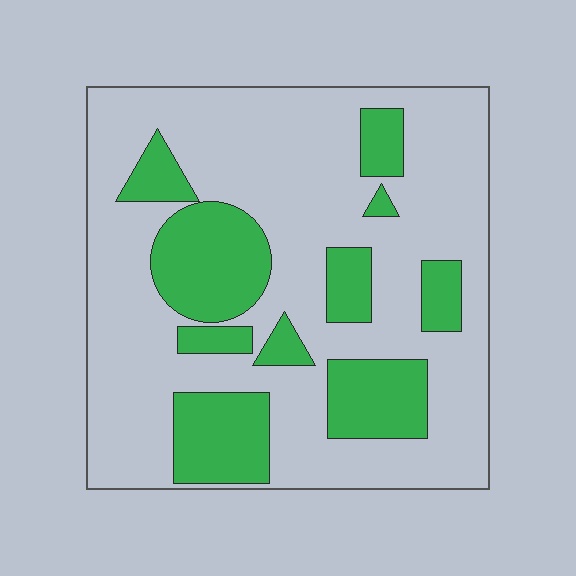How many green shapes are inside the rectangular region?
10.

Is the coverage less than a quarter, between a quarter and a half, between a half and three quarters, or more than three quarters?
Between a quarter and a half.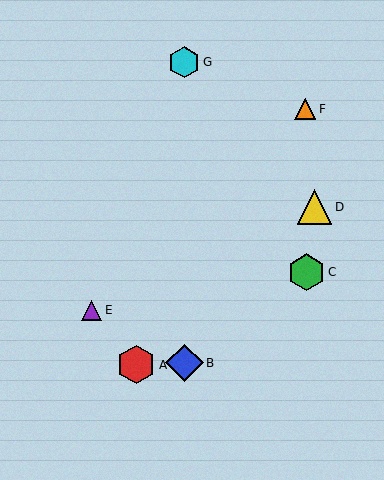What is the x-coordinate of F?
Object F is at x≈305.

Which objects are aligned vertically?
Objects B, G are aligned vertically.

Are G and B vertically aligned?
Yes, both are at x≈184.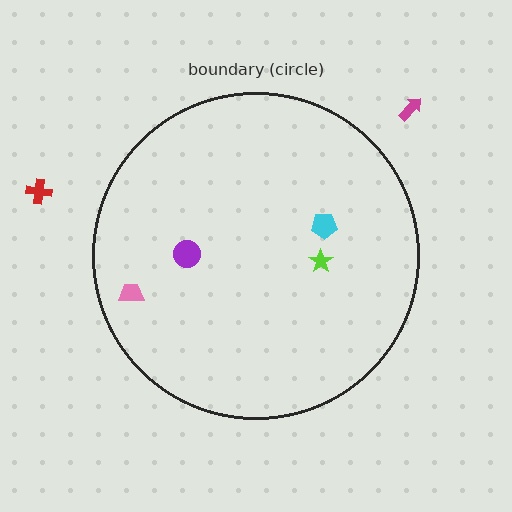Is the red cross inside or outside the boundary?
Outside.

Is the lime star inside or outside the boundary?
Inside.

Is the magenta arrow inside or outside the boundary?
Outside.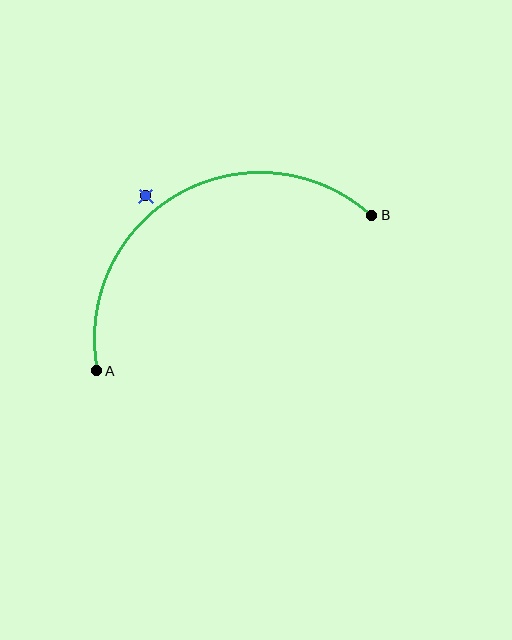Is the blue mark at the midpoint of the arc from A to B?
No — the blue mark does not lie on the arc at all. It sits slightly outside the curve.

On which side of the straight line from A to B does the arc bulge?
The arc bulges above the straight line connecting A and B.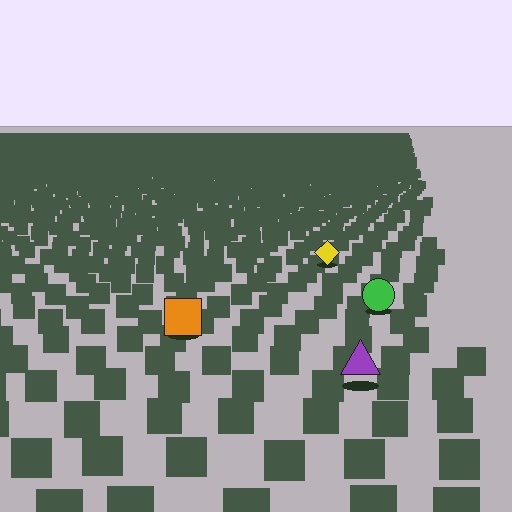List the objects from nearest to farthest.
From nearest to farthest: the purple triangle, the orange square, the green circle, the yellow diamond.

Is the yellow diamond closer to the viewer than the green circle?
No. The green circle is closer — you can tell from the texture gradient: the ground texture is coarser near it.